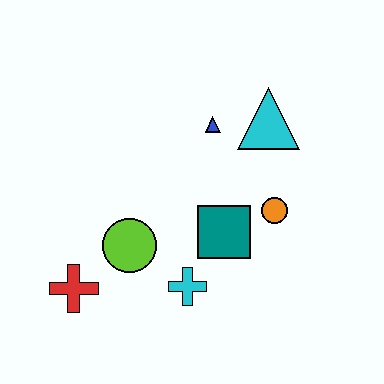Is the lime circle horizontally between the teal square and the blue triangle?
No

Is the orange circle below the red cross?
No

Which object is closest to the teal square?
The orange circle is closest to the teal square.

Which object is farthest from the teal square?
The red cross is farthest from the teal square.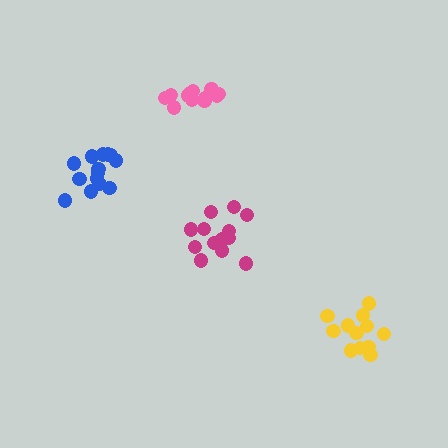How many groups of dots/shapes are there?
There are 4 groups.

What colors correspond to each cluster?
The clusters are colored: magenta, blue, pink, yellow.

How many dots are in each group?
Group 1: 13 dots, Group 2: 14 dots, Group 3: 12 dots, Group 4: 13 dots (52 total).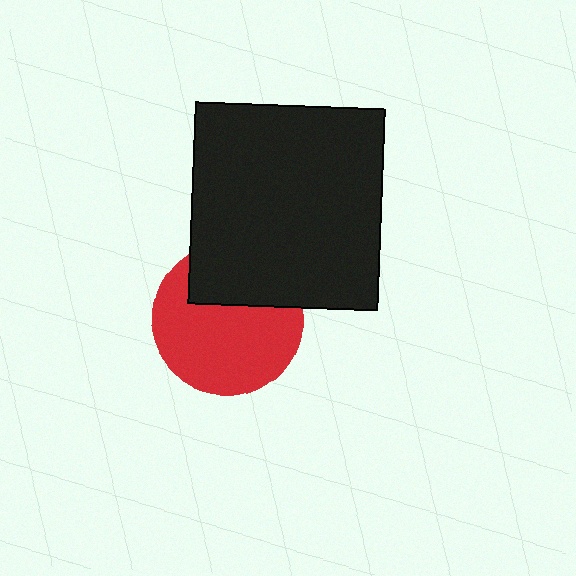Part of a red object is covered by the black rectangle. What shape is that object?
It is a circle.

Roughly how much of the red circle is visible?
Most of it is visible (roughly 68%).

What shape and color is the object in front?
The object in front is a black rectangle.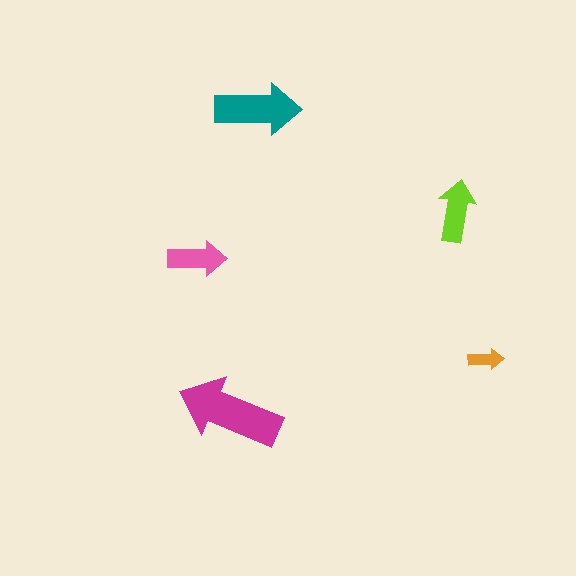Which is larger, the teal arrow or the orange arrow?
The teal one.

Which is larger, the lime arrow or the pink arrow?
The lime one.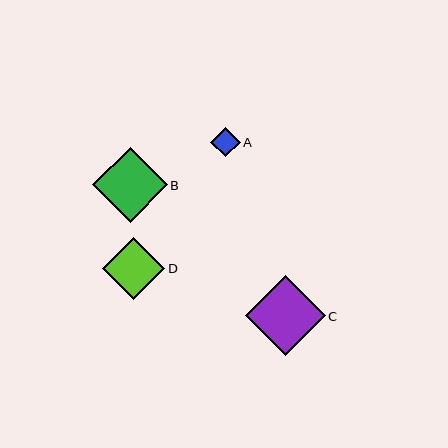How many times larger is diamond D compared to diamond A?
Diamond D is approximately 2.1 times the size of diamond A.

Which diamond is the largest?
Diamond C is the largest with a size of approximately 80 pixels.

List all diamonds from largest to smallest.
From largest to smallest: C, B, D, A.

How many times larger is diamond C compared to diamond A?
Diamond C is approximately 2.7 times the size of diamond A.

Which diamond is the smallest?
Diamond A is the smallest with a size of approximately 29 pixels.